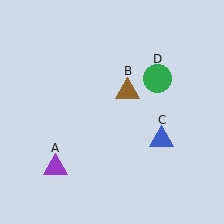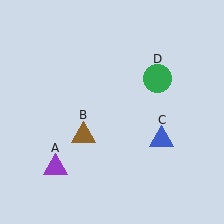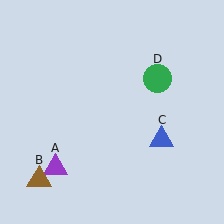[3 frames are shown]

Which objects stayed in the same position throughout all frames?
Purple triangle (object A) and blue triangle (object C) and green circle (object D) remained stationary.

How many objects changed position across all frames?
1 object changed position: brown triangle (object B).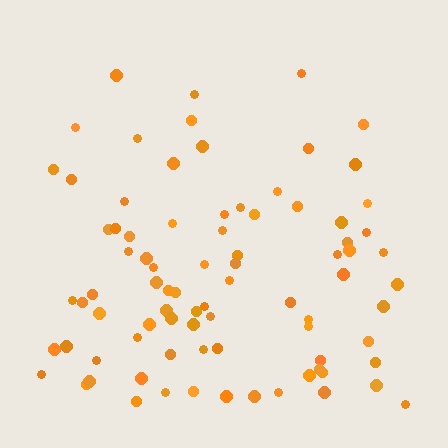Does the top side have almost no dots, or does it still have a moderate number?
Still a moderate number, just noticeably fewer than the bottom.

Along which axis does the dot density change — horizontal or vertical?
Vertical.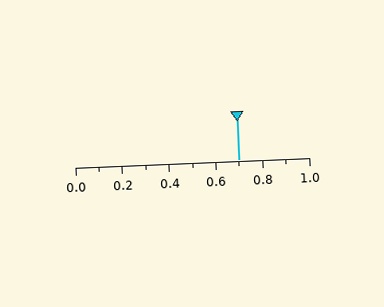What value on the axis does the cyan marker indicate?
The marker indicates approximately 0.7.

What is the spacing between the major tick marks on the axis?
The major ticks are spaced 0.2 apart.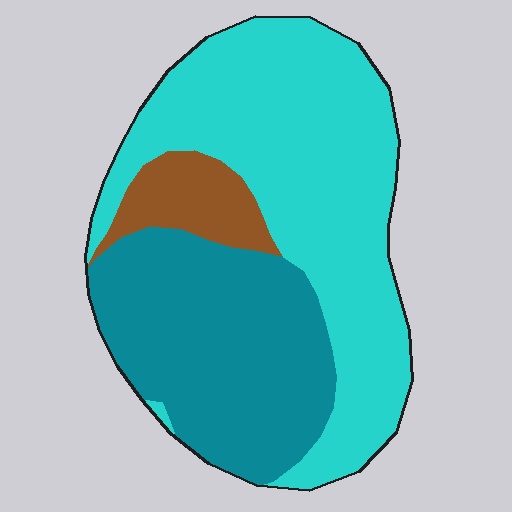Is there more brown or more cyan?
Cyan.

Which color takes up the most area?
Cyan, at roughly 55%.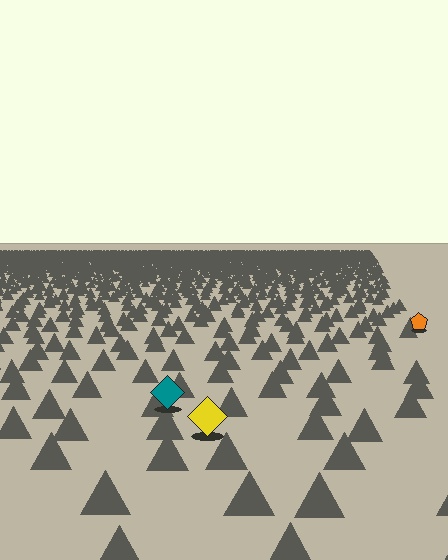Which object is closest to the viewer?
The yellow diamond is closest. The texture marks near it are larger and more spread out.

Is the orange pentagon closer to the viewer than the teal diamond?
No. The teal diamond is closer — you can tell from the texture gradient: the ground texture is coarser near it.